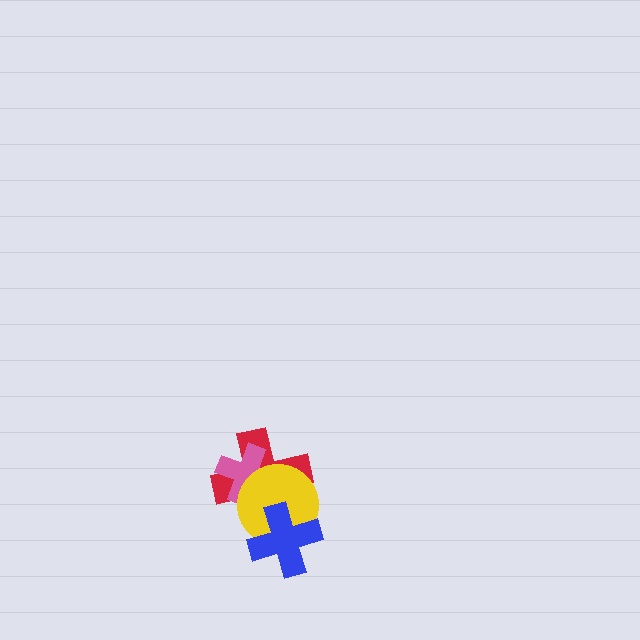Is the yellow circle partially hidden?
Yes, it is partially covered by another shape.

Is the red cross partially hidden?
Yes, it is partially covered by another shape.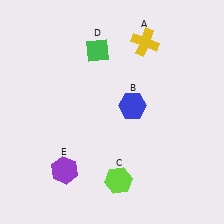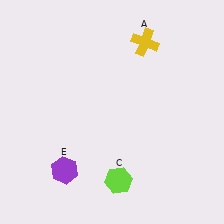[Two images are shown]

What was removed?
The blue hexagon (B), the green diamond (D) were removed in Image 2.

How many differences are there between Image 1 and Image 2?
There are 2 differences between the two images.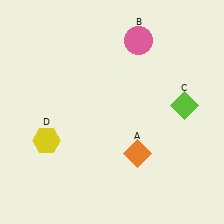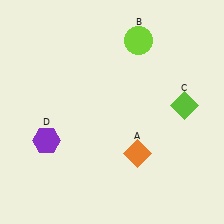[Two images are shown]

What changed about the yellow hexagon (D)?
In Image 1, D is yellow. In Image 2, it changed to purple.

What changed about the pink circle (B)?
In Image 1, B is pink. In Image 2, it changed to lime.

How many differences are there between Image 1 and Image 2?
There are 2 differences between the two images.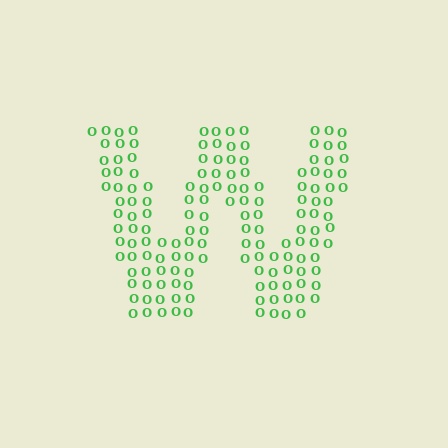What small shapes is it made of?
It is made of small letter O's.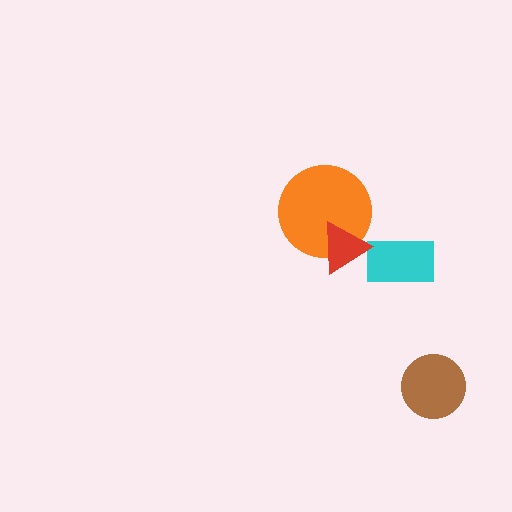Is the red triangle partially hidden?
No, no other shape covers it.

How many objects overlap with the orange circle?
1 object overlaps with the orange circle.